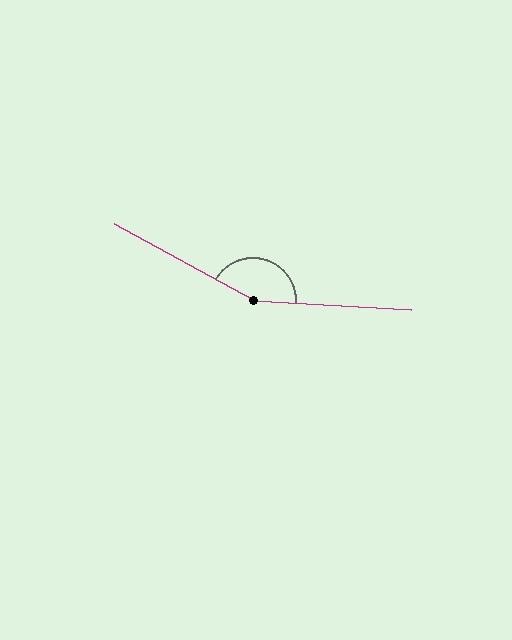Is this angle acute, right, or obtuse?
It is obtuse.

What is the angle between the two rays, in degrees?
Approximately 154 degrees.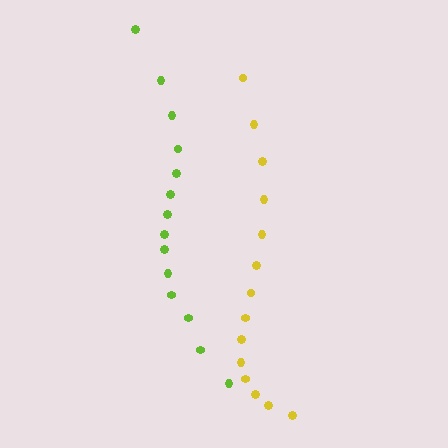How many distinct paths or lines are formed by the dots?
There are 2 distinct paths.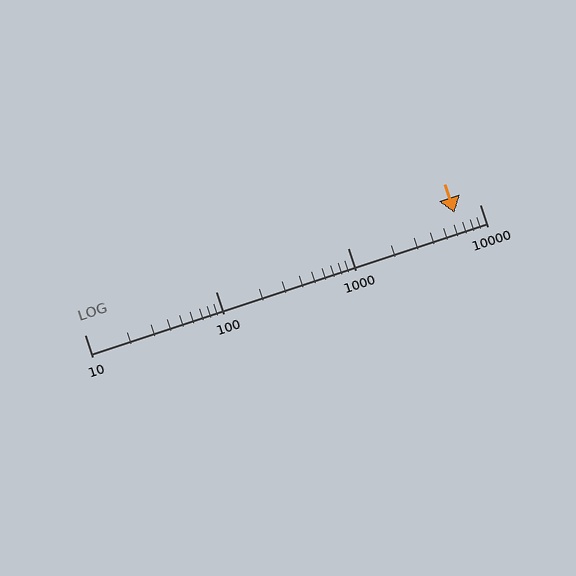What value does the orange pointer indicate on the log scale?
The pointer indicates approximately 6400.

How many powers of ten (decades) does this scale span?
The scale spans 3 decades, from 10 to 10000.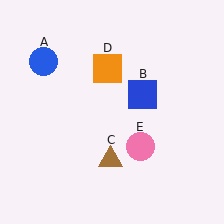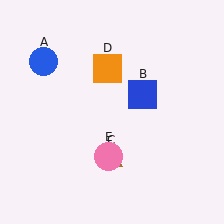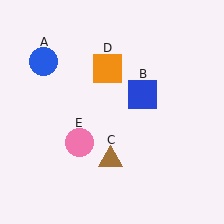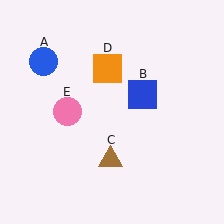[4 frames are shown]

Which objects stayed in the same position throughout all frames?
Blue circle (object A) and blue square (object B) and brown triangle (object C) and orange square (object D) remained stationary.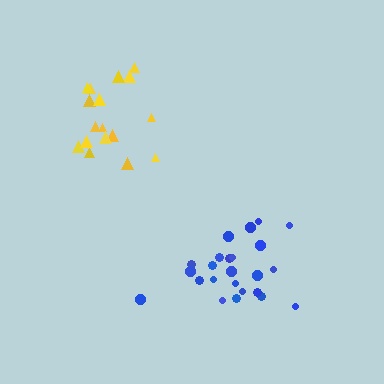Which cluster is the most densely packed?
Yellow.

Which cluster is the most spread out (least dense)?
Blue.